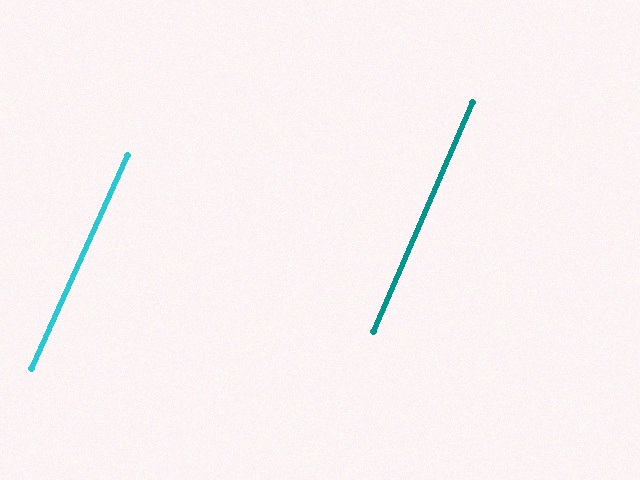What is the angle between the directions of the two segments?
Approximately 1 degree.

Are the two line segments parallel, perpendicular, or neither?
Parallel — their directions differ by only 1.1°.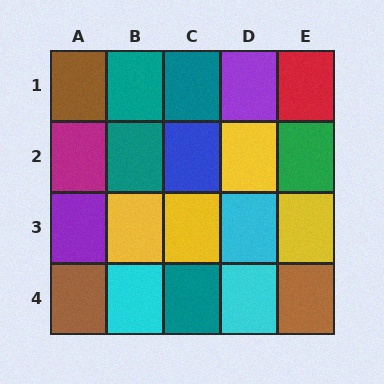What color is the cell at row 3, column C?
Yellow.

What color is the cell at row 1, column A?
Brown.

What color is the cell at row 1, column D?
Purple.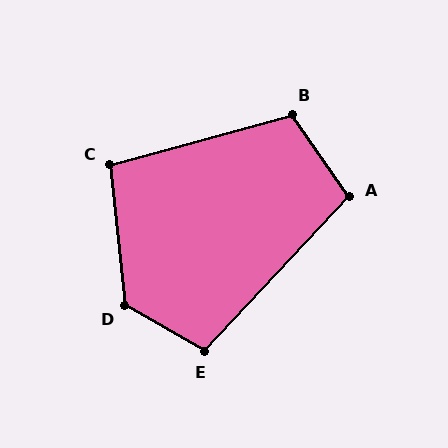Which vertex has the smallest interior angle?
C, at approximately 99 degrees.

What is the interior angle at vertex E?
Approximately 103 degrees (obtuse).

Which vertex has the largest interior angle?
D, at approximately 126 degrees.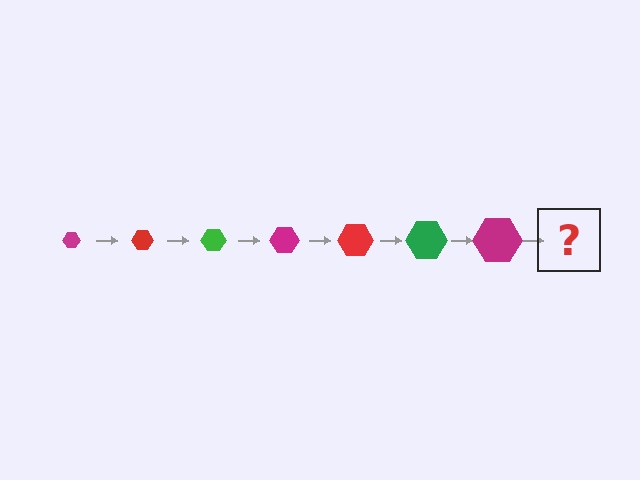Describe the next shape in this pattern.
It should be a red hexagon, larger than the previous one.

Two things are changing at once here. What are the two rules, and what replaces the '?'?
The two rules are that the hexagon grows larger each step and the color cycles through magenta, red, and green. The '?' should be a red hexagon, larger than the previous one.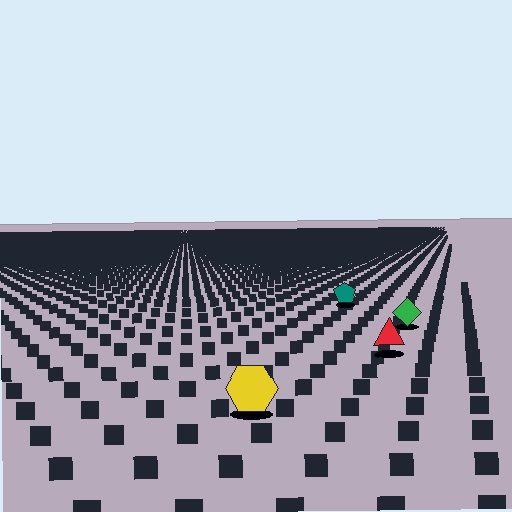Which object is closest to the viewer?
The yellow hexagon is closest. The texture marks near it are larger and more spread out.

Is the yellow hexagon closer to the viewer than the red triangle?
Yes. The yellow hexagon is closer — you can tell from the texture gradient: the ground texture is coarser near it.